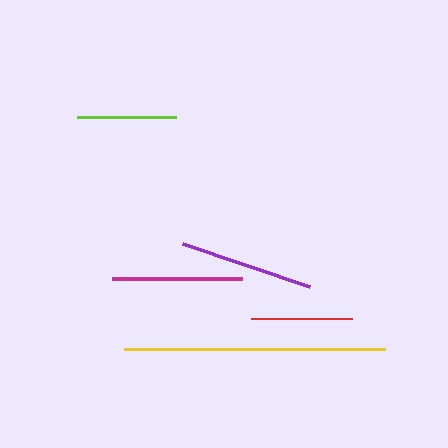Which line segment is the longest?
The yellow line is the longest at approximately 261 pixels.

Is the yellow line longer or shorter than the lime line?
The yellow line is longer than the lime line.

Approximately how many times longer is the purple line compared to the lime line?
The purple line is approximately 1.4 times the length of the lime line.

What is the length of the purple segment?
The purple segment is approximately 134 pixels long.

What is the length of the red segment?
The red segment is approximately 101 pixels long.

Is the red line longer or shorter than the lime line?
The red line is longer than the lime line.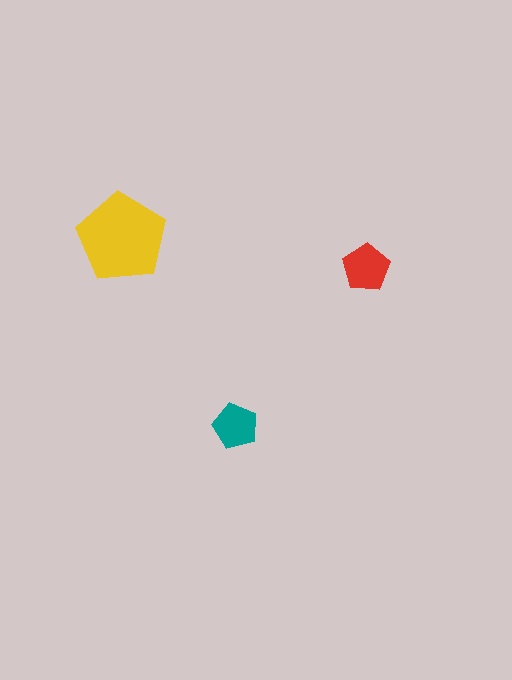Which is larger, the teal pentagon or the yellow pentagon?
The yellow one.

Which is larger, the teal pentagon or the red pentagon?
The red one.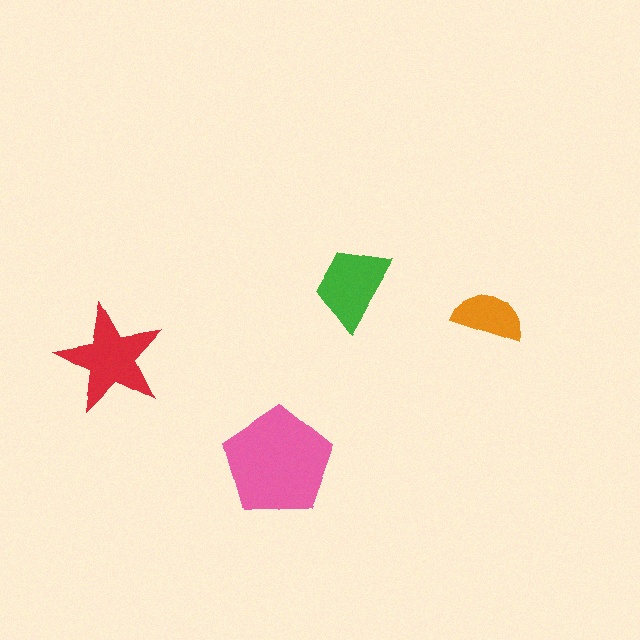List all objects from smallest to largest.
The orange semicircle, the green trapezoid, the red star, the pink pentagon.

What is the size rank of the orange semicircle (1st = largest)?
4th.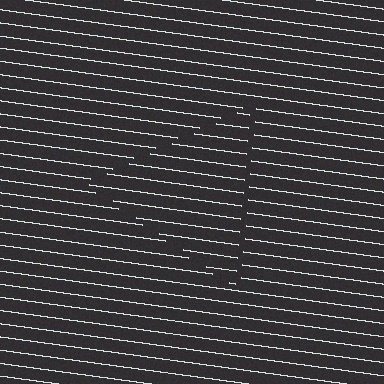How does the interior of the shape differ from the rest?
The interior of the shape contains the same grating, shifted by half a period — the contour is defined by the phase discontinuity where line-ends from the inner and outer gratings abut.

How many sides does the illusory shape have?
3 sides — the line-ends trace a triangle.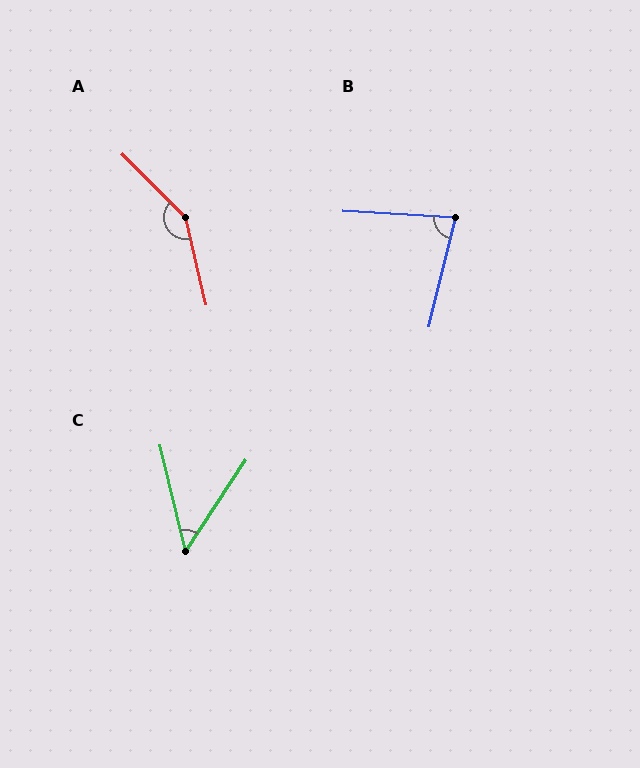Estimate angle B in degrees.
Approximately 80 degrees.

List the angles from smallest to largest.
C (47°), B (80°), A (148°).